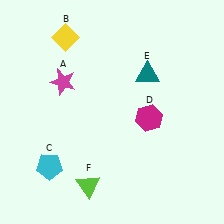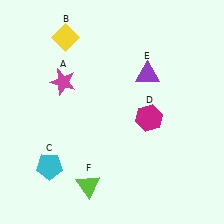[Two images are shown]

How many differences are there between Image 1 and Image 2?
There is 1 difference between the two images.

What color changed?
The triangle (E) changed from teal in Image 1 to purple in Image 2.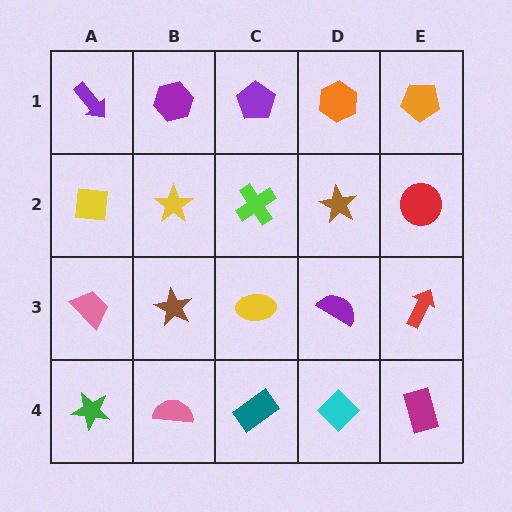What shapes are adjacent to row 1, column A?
A yellow square (row 2, column A), a purple hexagon (row 1, column B).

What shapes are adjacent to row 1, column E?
A red circle (row 2, column E), an orange hexagon (row 1, column D).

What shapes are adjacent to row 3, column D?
A brown star (row 2, column D), a cyan diamond (row 4, column D), a yellow ellipse (row 3, column C), a red arrow (row 3, column E).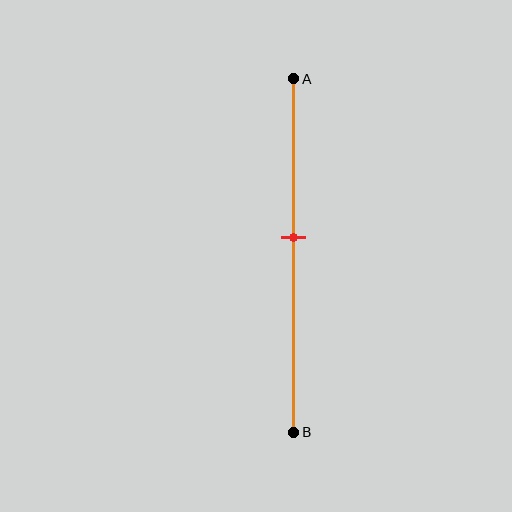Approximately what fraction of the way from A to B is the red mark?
The red mark is approximately 45% of the way from A to B.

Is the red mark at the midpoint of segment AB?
No, the mark is at about 45% from A, not at the 50% midpoint.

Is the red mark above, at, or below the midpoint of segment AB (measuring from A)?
The red mark is above the midpoint of segment AB.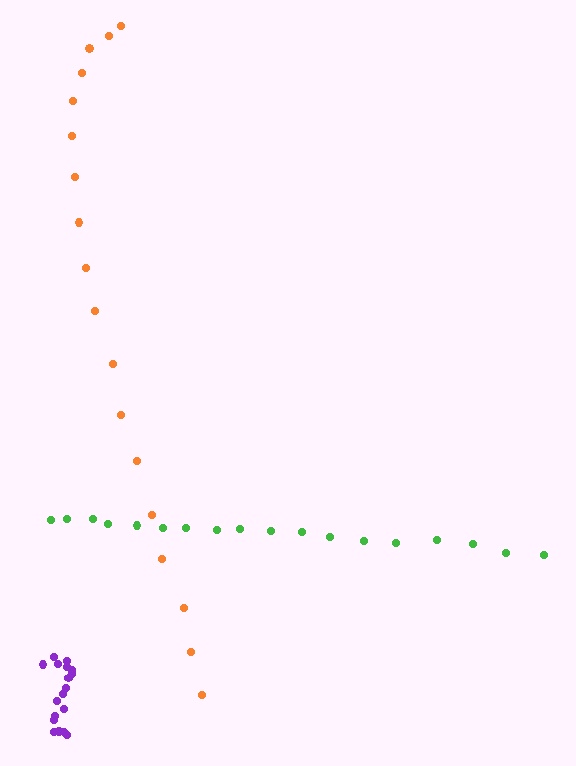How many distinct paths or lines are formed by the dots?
There are 3 distinct paths.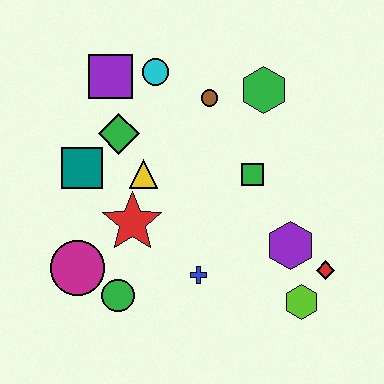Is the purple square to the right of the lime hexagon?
No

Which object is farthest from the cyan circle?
The lime hexagon is farthest from the cyan circle.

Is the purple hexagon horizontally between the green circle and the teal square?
No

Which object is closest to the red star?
The yellow triangle is closest to the red star.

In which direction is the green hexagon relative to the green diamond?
The green hexagon is to the right of the green diamond.